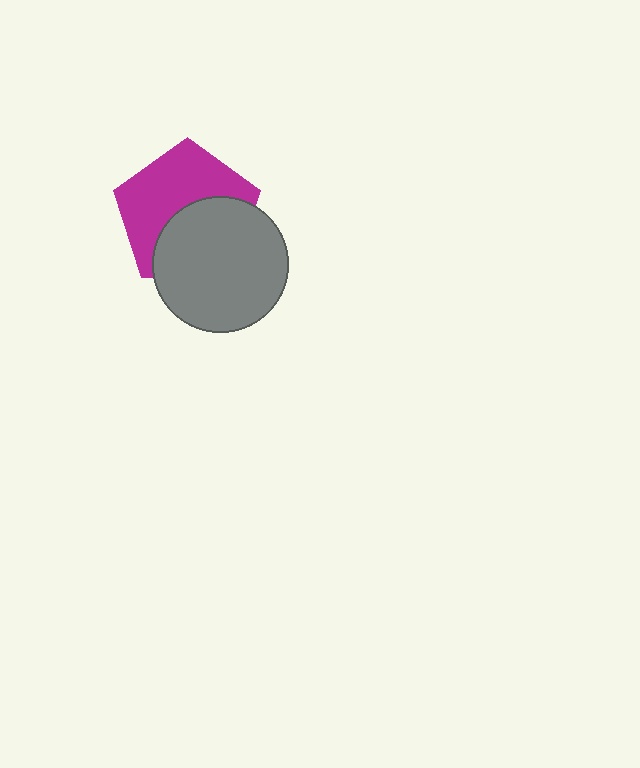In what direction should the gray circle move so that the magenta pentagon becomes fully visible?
The gray circle should move down. That is the shortest direction to clear the overlap and leave the magenta pentagon fully visible.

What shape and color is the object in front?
The object in front is a gray circle.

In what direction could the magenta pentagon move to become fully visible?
The magenta pentagon could move up. That would shift it out from behind the gray circle entirely.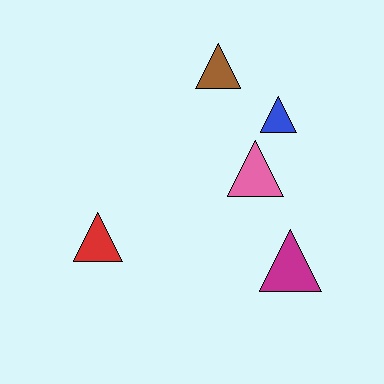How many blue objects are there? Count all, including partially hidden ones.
There is 1 blue object.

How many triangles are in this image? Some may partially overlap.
There are 5 triangles.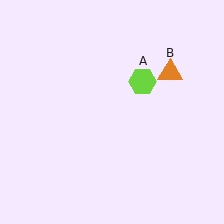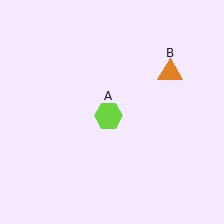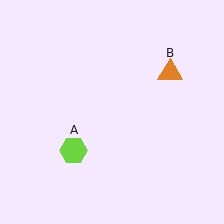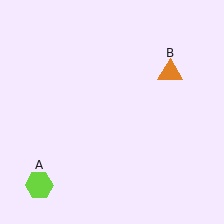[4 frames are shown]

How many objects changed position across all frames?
1 object changed position: lime hexagon (object A).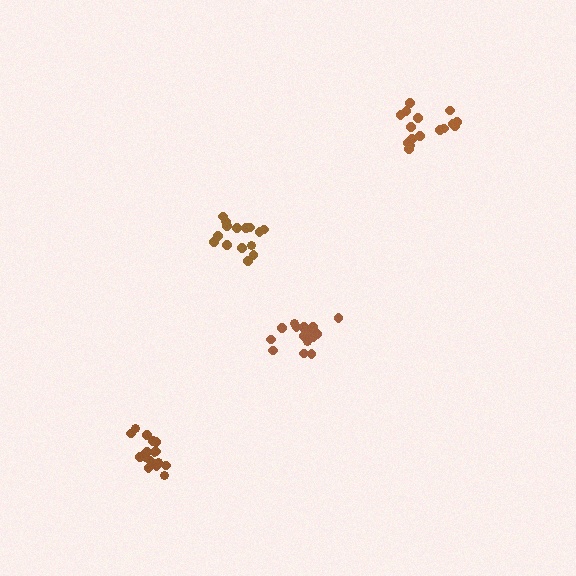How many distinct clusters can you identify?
There are 4 distinct clusters.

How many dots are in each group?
Group 1: 17 dots, Group 2: 16 dots, Group 3: 15 dots, Group 4: 16 dots (64 total).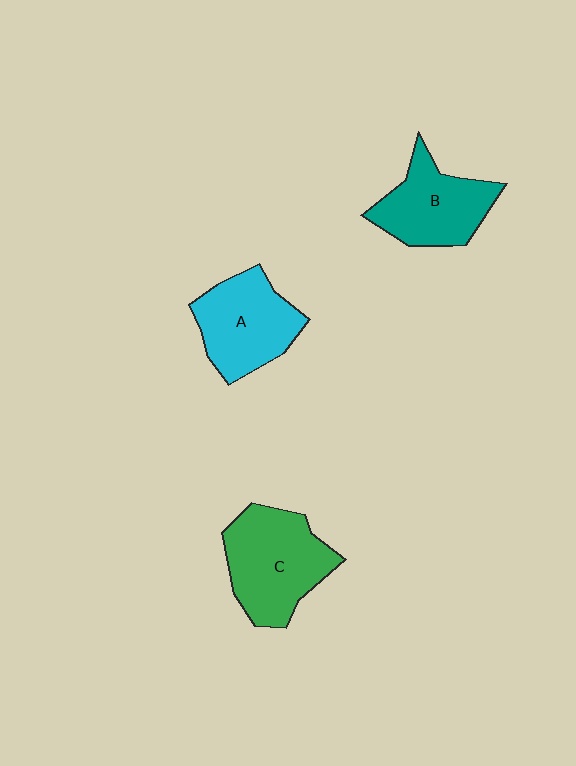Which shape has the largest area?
Shape C (green).